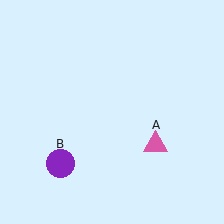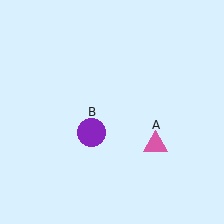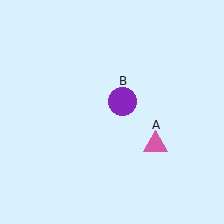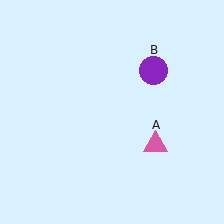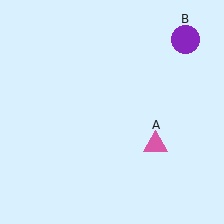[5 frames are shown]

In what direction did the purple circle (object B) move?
The purple circle (object B) moved up and to the right.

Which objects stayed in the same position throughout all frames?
Pink triangle (object A) remained stationary.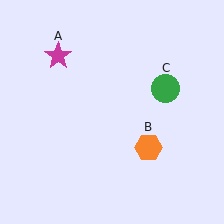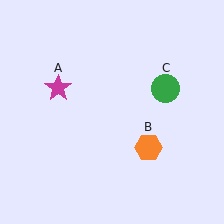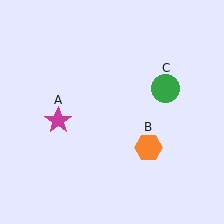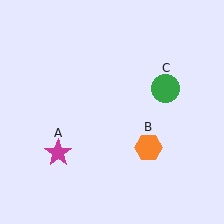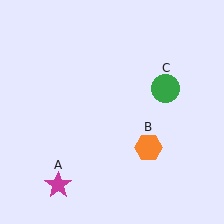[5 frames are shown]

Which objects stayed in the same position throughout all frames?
Orange hexagon (object B) and green circle (object C) remained stationary.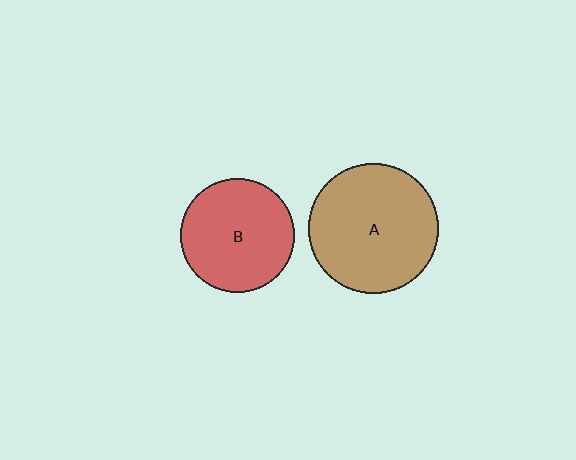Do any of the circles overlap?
No, none of the circles overlap.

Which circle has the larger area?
Circle A (brown).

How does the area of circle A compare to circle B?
Approximately 1.3 times.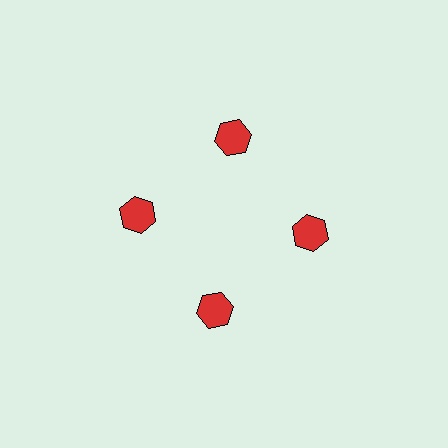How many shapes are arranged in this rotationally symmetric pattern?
There are 4 shapes, arranged in 4 groups of 1.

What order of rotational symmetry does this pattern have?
This pattern has 4-fold rotational symmetry.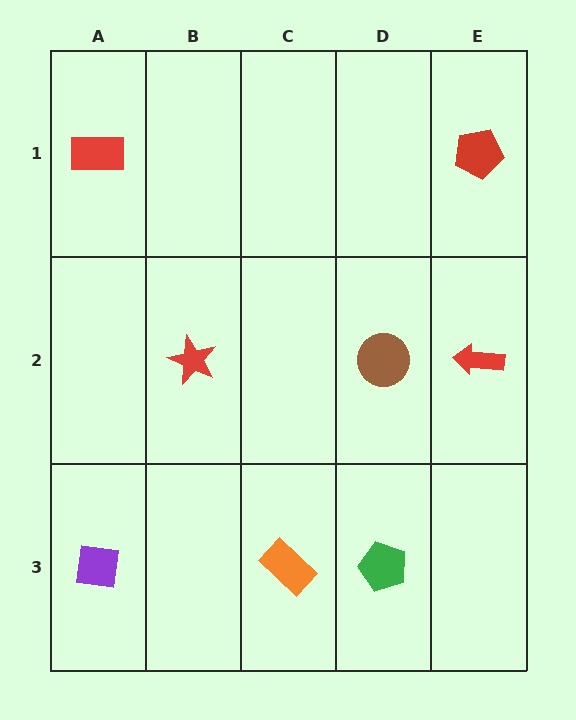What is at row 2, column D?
A brown circle.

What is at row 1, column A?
A red rectangle.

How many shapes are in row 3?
3 shapes.